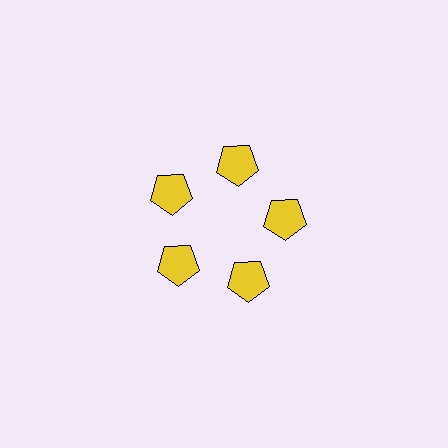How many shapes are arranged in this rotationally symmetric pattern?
There are 5 shapes, arranged in 5 groups of 1.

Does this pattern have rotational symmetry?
Yes, this pattern has 5-fold rotational symmetry. It looks the same after rotating 72 degrees around the center.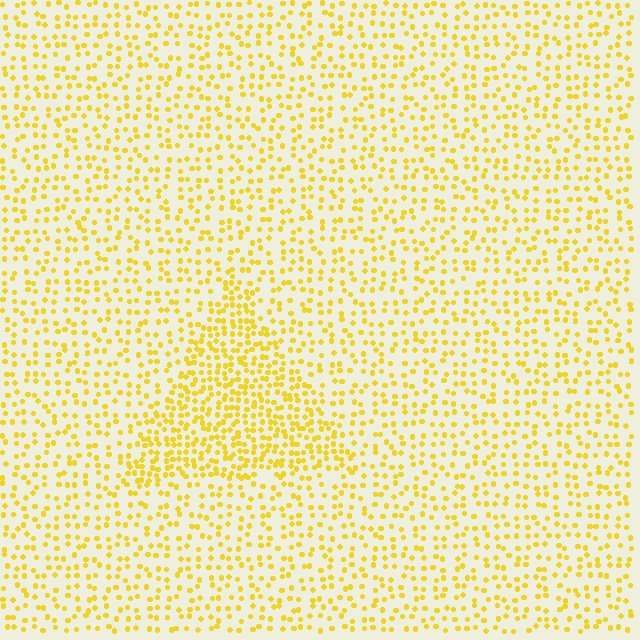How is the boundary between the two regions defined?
The boundary is defined by a change in element density (approximately 1.9x ratio). All elements are the same color, size, and shape.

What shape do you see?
I see a triangle.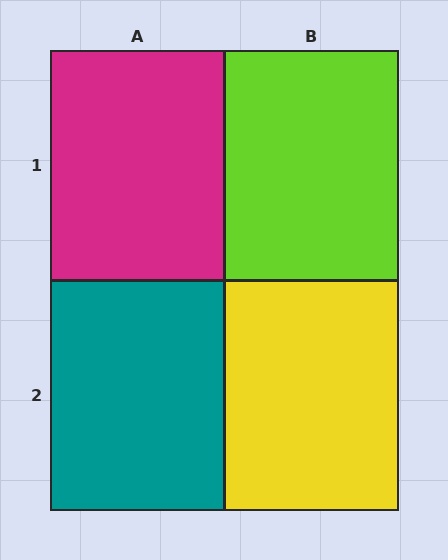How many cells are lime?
1 cell is lime.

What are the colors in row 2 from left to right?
Teal, yellow.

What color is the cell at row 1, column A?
Magenta.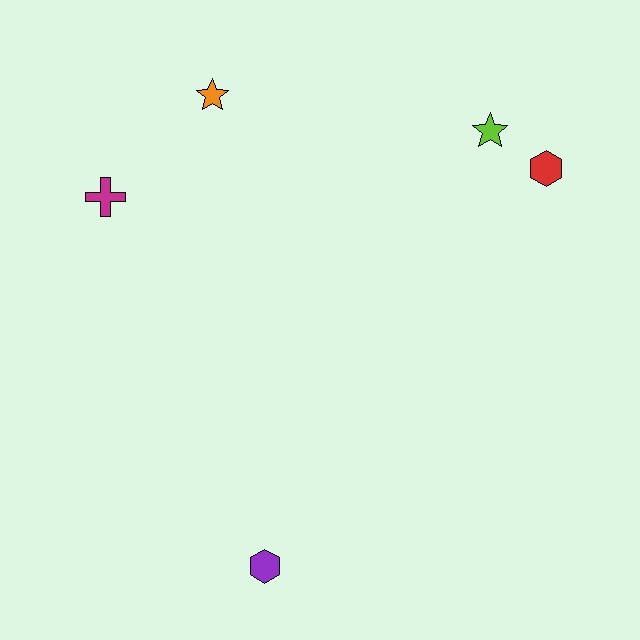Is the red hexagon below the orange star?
Yes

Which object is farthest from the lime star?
The purple hexagon is farthest from the lime star.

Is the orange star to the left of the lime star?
Yes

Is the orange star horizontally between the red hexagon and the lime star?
No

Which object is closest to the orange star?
The magenta cross is closest to the orange star.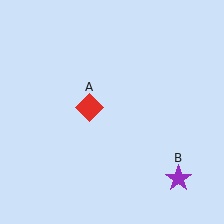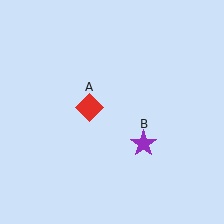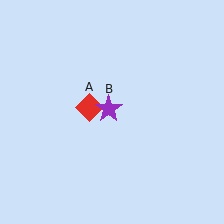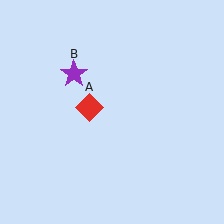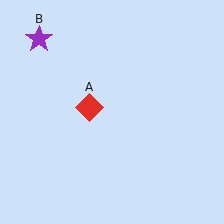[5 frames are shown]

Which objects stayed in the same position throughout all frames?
Red diamond (object A) remained stationary.